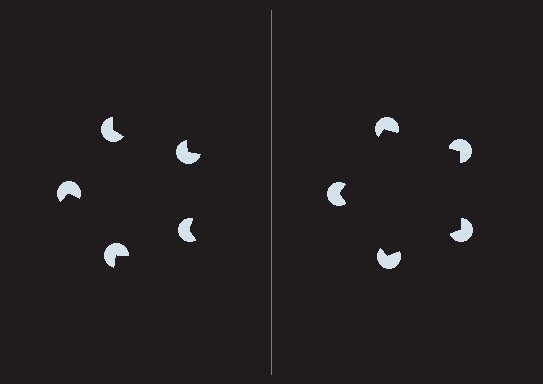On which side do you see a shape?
An illusory pentagon appears on the right side. On the left side the wedge cuts are rotated, so no coherent shape forms.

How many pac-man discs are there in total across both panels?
10 — 5 on each side.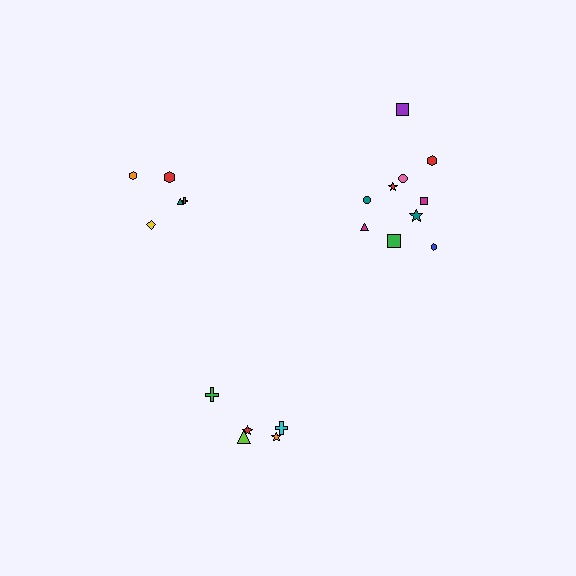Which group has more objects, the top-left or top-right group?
The top-right group.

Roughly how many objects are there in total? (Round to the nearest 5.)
Roughly 20 objects in total.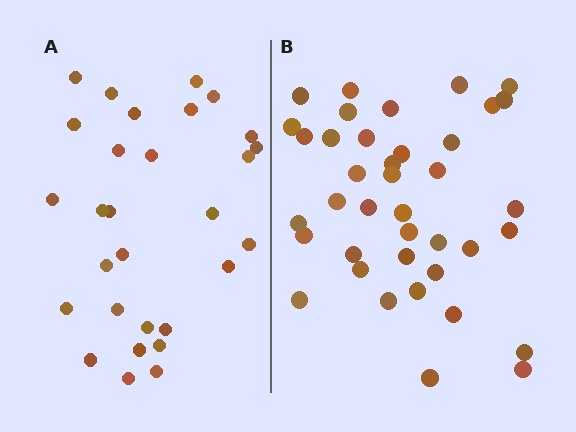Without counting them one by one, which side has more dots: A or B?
Region B (the right region) has more dots.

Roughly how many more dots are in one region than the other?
Region B has roughly 10 or so more dots than region A.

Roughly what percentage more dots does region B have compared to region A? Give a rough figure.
About 35% more.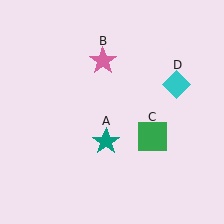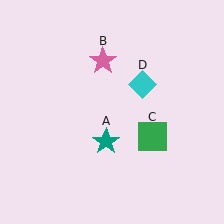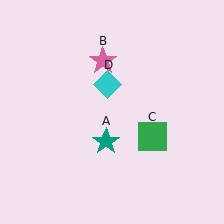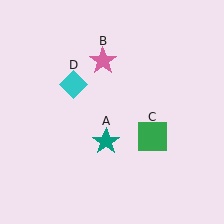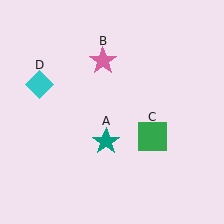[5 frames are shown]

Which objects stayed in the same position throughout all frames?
Teal star (object A) and pink star (object B) and green square (object C) remained stationary.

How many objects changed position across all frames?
1 object changed position: cyan diamond (object D).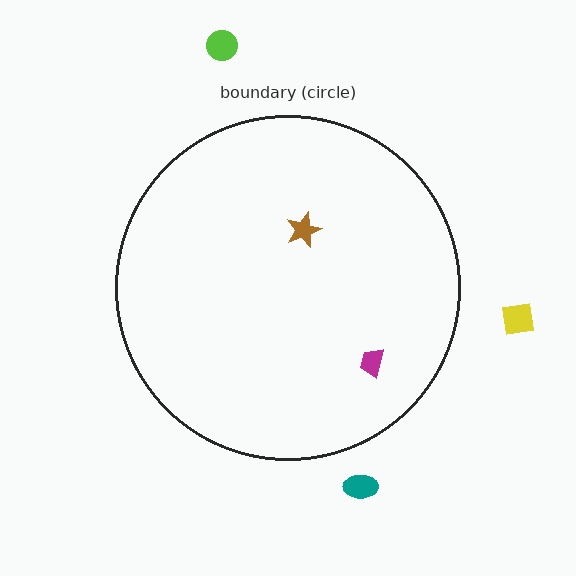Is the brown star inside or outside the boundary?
Inside.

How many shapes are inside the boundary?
2 inside, 3 outside.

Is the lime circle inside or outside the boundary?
Outside.